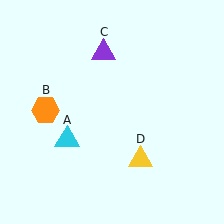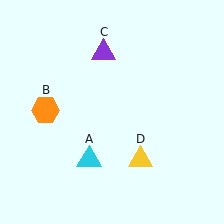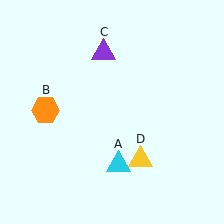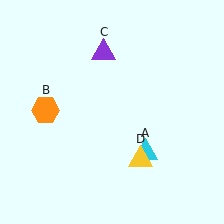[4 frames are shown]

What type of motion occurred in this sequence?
The cyan triangle (object A) rotated counterclockwise around the center of the scene.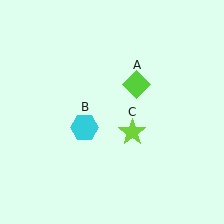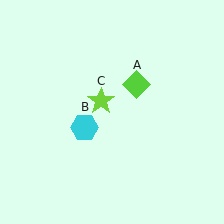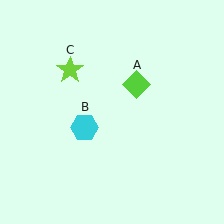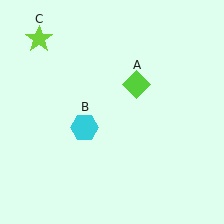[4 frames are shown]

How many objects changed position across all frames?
1 object changed position: lime star (object C).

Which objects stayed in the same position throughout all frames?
Lime diamond (object A) and cyan hexagon (object B) remained stationary.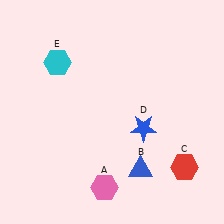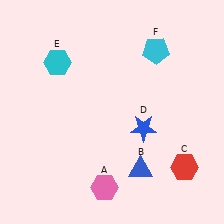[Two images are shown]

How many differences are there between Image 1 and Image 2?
There is 1 difference between the two images.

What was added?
A cyan pentagon (F) was added in Image 2.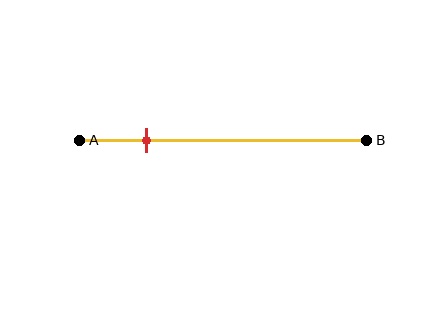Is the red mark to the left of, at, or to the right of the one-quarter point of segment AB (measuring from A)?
The red mark is approximately at the one-quarter point of segment AB.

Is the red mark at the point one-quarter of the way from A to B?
Yes, the mark is approximately at the one-quarter point.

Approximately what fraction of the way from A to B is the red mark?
The red mark is approximately 25% of the way from A to B.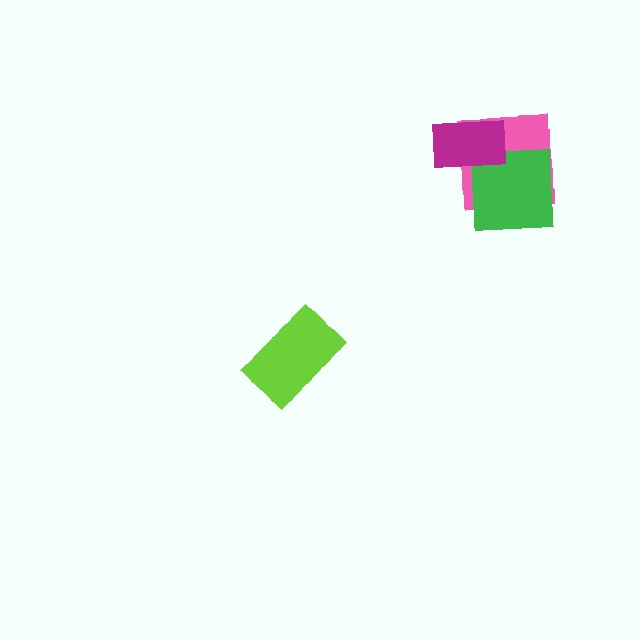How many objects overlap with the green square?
2 objects overlap with the green square.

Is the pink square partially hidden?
Yes, it is partially covered by another shape.